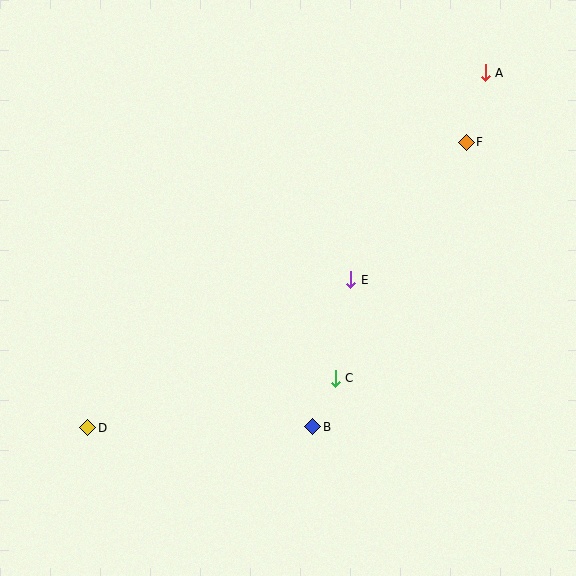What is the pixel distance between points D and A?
The distance between D and A is 533 pixels.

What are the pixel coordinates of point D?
Point D is at (88, 428).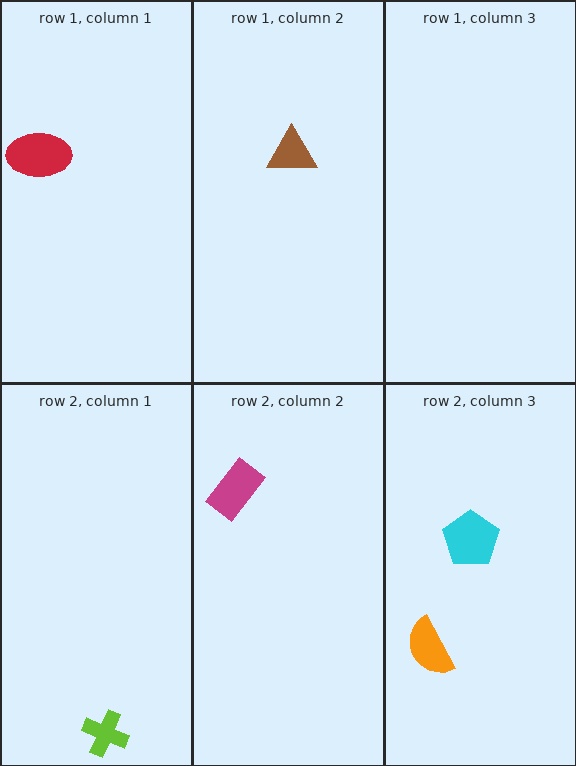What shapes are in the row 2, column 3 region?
The cyan pentagon, the orange semicircle.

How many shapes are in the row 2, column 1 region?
1.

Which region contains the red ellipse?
The row 1, column 1 region.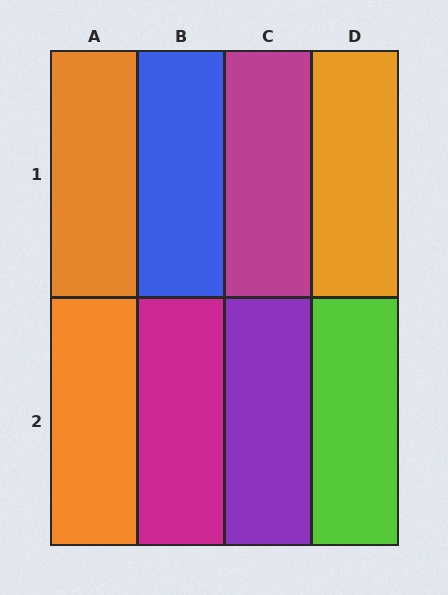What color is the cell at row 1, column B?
Blue.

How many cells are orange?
3 cells are orange.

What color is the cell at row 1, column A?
Orange.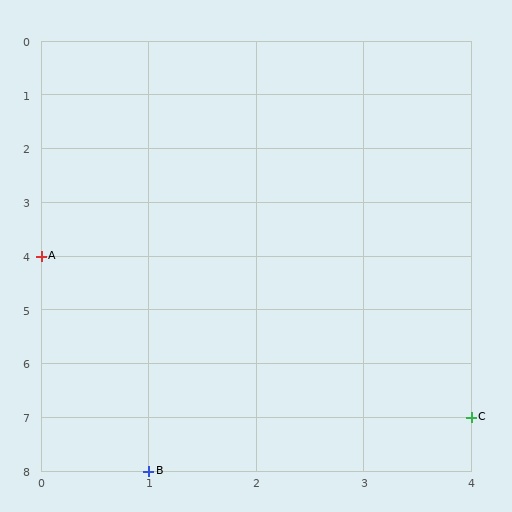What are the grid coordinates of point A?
Point A is at grid coordinates (0, 4).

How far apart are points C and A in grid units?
Points C and A are 4 columns and 3 rows apart (about 5.0 grid units diagonally).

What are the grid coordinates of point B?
Point B is at grid coordinates (1, 8).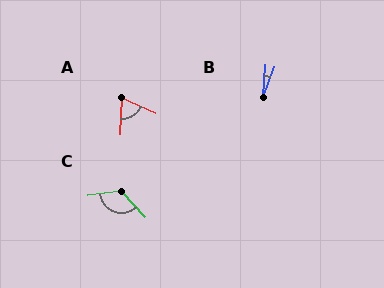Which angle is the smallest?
B, at approximately 17 degrees.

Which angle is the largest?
C, at approximately 125 degrees.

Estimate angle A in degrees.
Approximately 68 degrees.